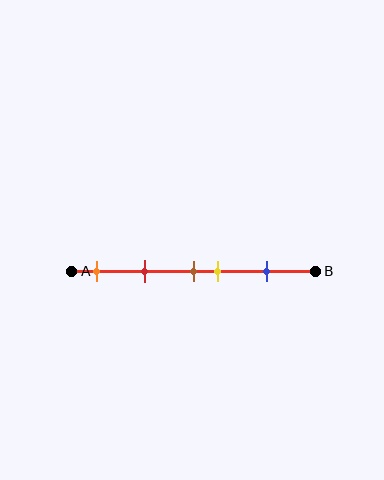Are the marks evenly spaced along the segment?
No, the marks are not evenly spaced.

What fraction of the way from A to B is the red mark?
The red mark is approximately 30% (0.3) of the way from A to B.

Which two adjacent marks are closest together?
The brown and yellow marks are the closest adjacent pair.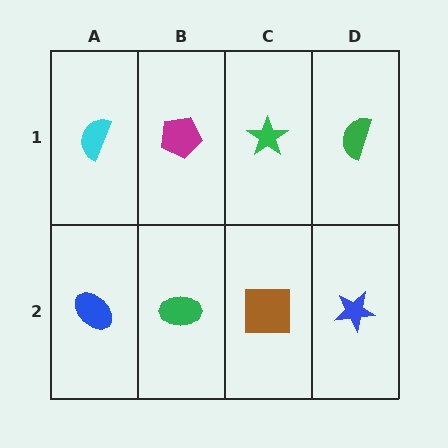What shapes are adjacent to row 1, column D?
A blue star (row 2, column D), a green star (row 1, column C).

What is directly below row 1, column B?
A green ellipse.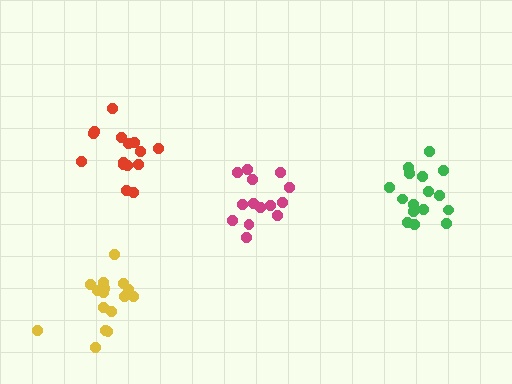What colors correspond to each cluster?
The clusters are colored: red, magenta, green, yellow.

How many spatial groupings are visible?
There are 4 spatial groupings.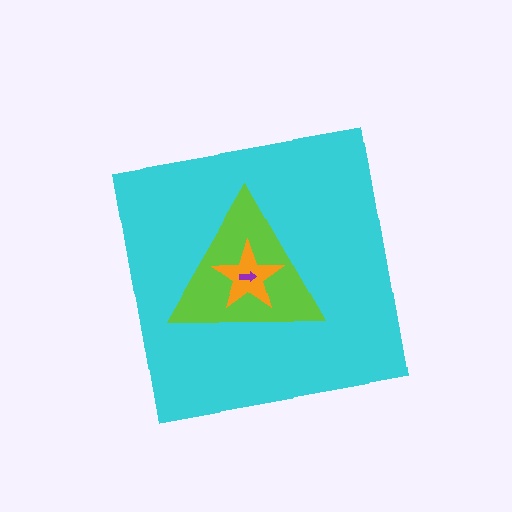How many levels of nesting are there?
4.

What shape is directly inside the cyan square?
The lime triangle.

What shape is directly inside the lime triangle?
The orange star.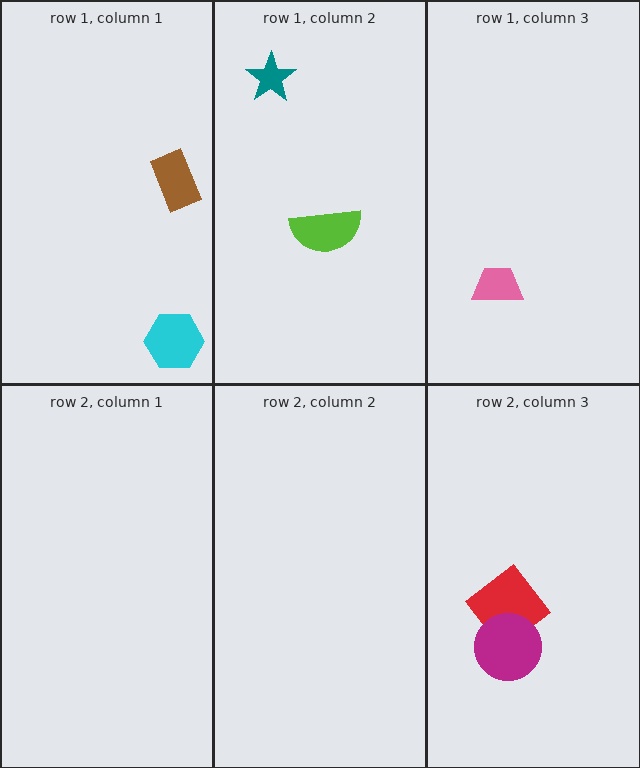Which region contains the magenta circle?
The row 2, column 3 region.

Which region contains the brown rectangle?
The row 1, column 1 region.